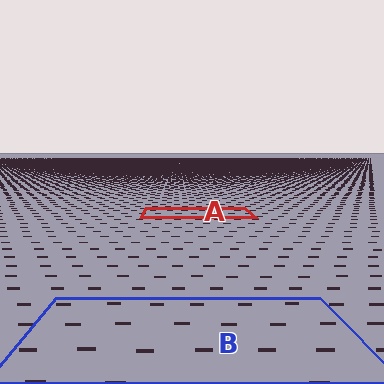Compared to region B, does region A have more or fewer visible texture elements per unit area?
Region A has more texture elements per unit area — they are packed more densely because it is farther away.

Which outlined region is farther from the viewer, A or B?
Region A is farther from the viewer — the texture elements inside it appear smaller and more densely packed.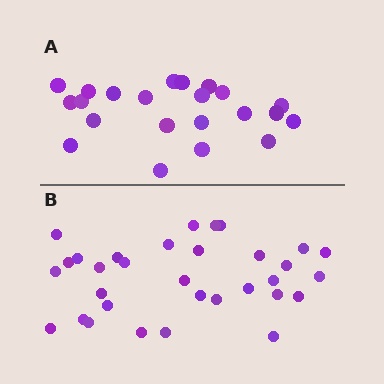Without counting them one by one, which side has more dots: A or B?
Region B (the bottom region) has more dots.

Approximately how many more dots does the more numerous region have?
Region B has roughly 10 or so more dots than region A.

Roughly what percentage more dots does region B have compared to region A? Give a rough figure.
About 45% more.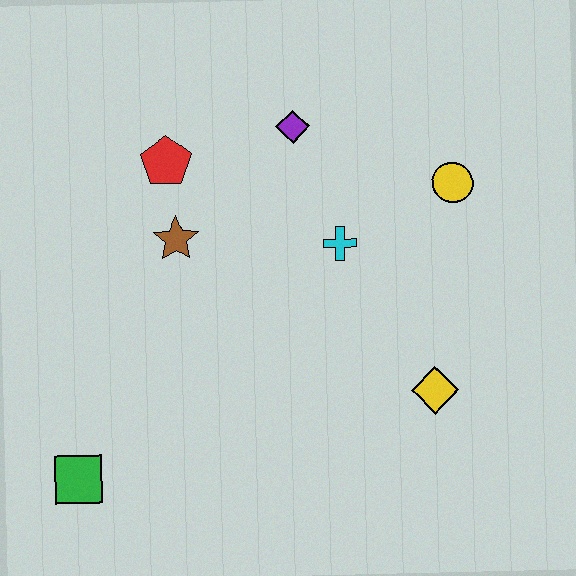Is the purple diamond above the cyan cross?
Yes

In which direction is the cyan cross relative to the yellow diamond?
The cyan cross is above the yellow diamond.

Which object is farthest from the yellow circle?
The green square is farthest from the yellow circle.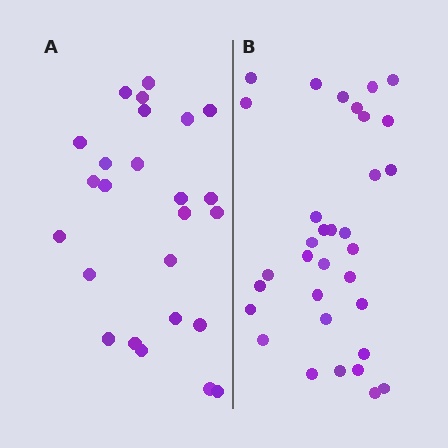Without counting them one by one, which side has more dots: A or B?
Region B (the right region) has more dots.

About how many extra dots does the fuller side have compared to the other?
Region B has roughly 8 or so more dots than region A.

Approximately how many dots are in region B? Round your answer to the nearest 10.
About 30 dots. (The exact count is 33, which rounds to 30.)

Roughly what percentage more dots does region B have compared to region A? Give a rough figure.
About 30% more.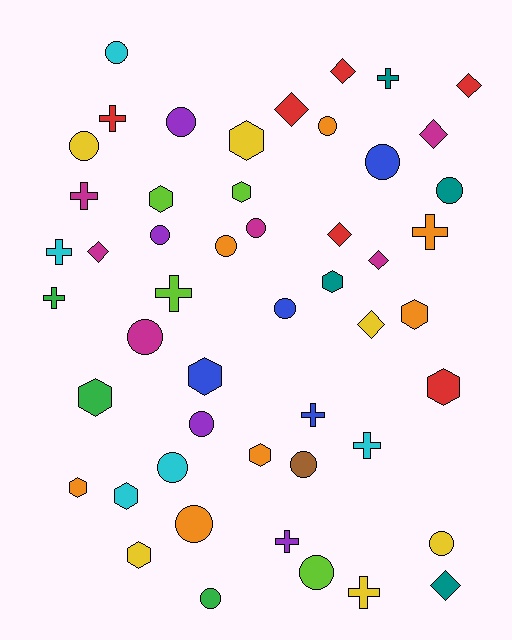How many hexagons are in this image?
There are 12 hexagons.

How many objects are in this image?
There are 50 objects.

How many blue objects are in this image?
There are 4 blue objects.